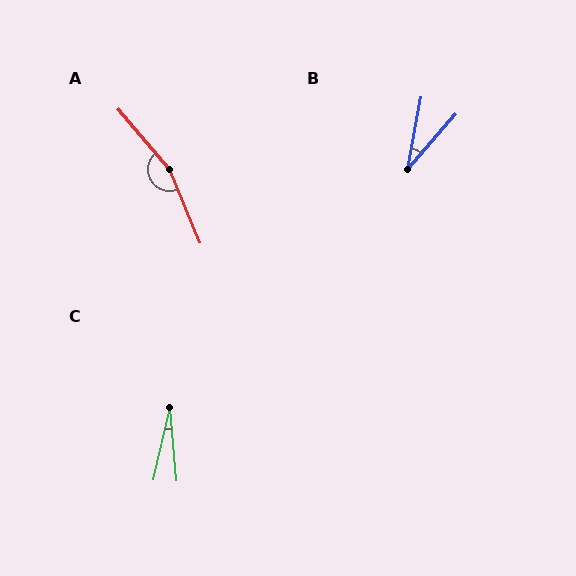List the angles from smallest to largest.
C (18°), B (31°), A (162°).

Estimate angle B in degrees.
Approximately 31 degrees.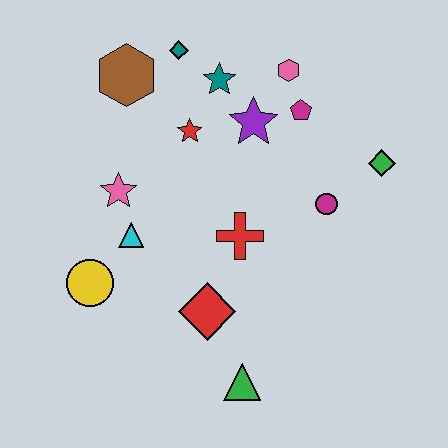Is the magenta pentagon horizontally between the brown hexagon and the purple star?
No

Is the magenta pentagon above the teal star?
No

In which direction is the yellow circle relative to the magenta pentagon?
The yellow circle is to the left of the magenta pentagon.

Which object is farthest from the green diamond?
The yellow circle is farthest from the green diamond.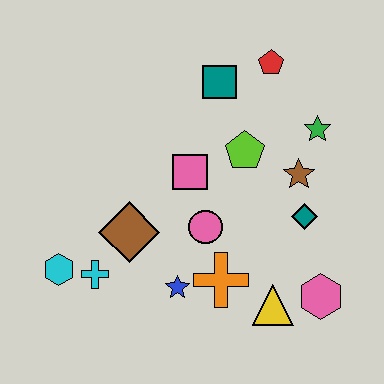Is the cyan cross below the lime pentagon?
Yes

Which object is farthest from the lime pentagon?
The cyan hexagon is farthest from the lime pentagon.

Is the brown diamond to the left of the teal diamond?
Yes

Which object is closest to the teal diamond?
The brown star is closest to the teal diamond.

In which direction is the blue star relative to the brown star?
The blue star is to the left of the brown star.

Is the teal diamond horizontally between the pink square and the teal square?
No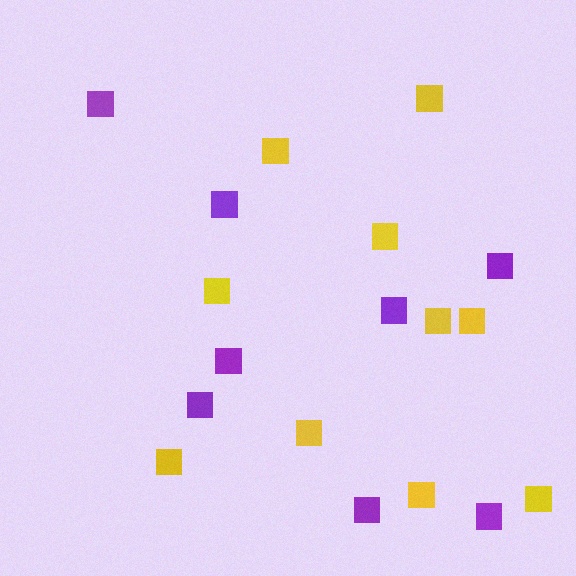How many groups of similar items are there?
There are 2 groups: one group of purple squares (8) and one group of yellow squares (10).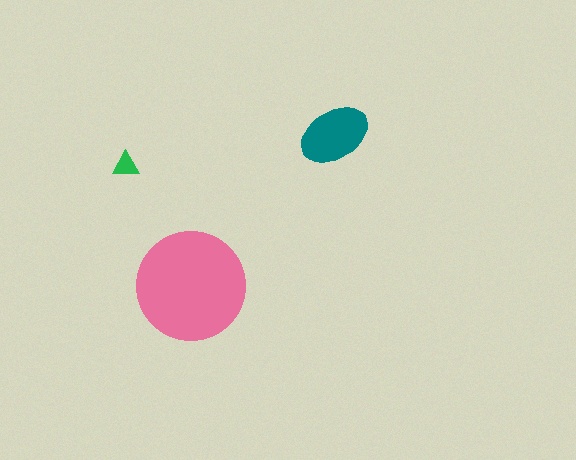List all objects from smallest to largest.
The green triangle, the teal ellipse, the pink circle.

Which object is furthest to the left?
The green triangle is leftmost.